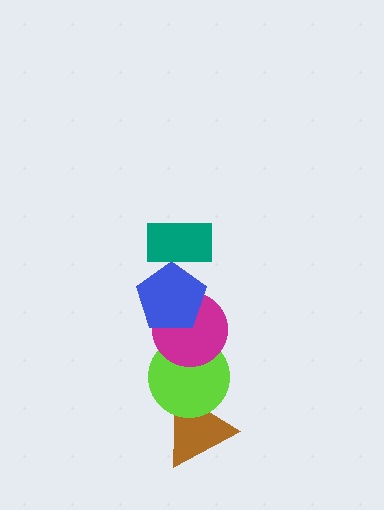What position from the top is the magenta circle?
The magenta circle is 3rd from the top.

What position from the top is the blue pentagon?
The blue pentagon is 2nd from the top.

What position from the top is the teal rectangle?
The teal rectangle is 1st from the top.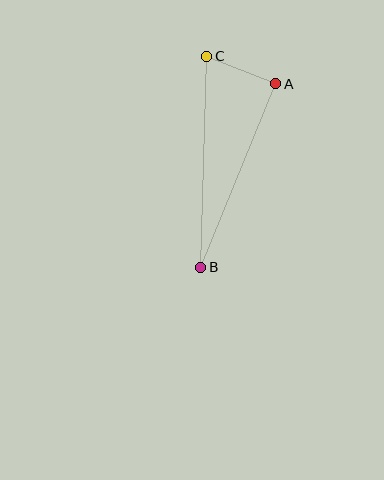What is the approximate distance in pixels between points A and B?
The distance between A and B is approximately 198 pixels.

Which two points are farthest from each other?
Points B and C are farthest from each other.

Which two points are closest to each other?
Points A and C are closest to each other.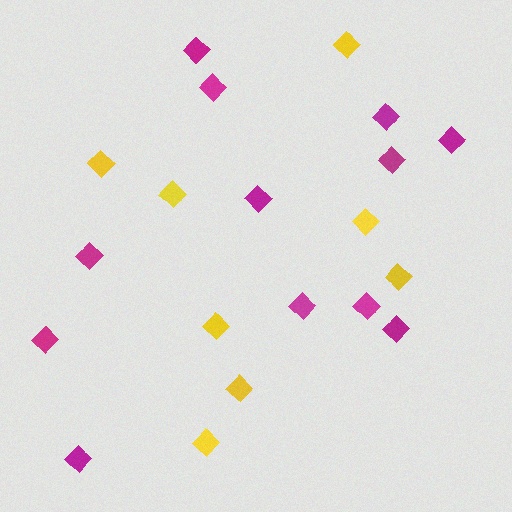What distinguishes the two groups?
There are 2 groups: one group of yellow diamonds (8) and one group of magenta diamonds (12).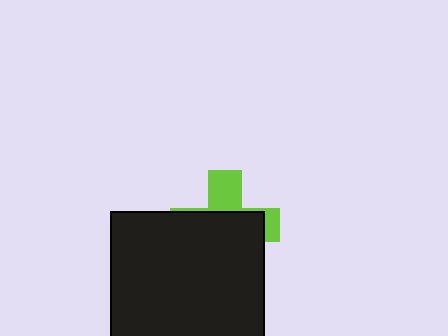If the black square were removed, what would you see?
You would see the complete lime cross.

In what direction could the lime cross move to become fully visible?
The lime cross could move up. That would shift it out from behind the black square entirely.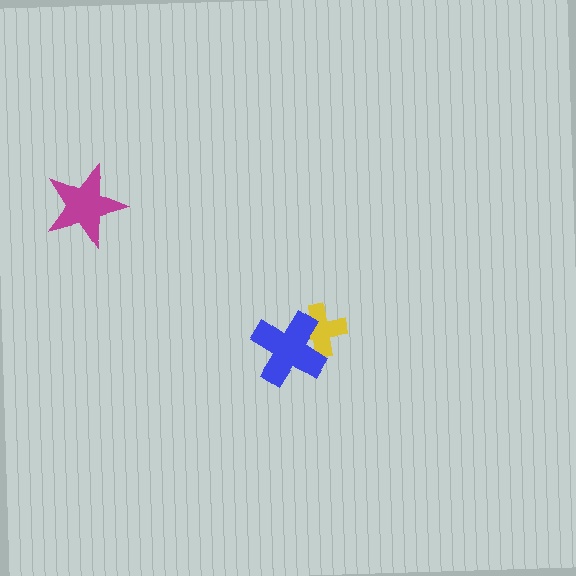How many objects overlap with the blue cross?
1 object overlaps with the blue cross.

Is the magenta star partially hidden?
No, no other shape covers it.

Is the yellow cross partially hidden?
Yes, it is partially covered by another shape.